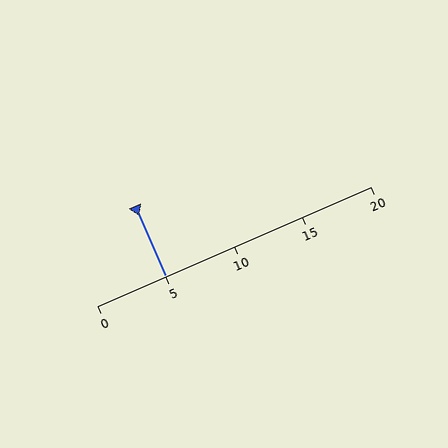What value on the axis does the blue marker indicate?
The marker indicates approximately 5.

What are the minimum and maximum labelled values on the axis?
The axis runs from 0 to 20.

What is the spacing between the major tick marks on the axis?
The major ticks are spaced 5 apart.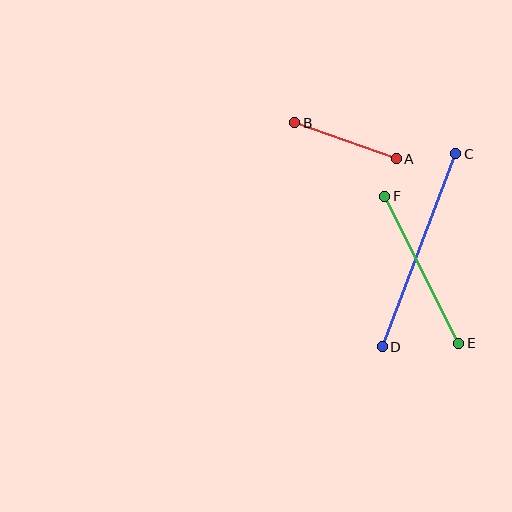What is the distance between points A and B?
The distance is approximately 108 pixels.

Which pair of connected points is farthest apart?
Points C and D are farthest apart.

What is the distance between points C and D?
The distance is approximately 206 pixels.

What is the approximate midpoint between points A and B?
The midpoint is at approximately (345, 141) pixels.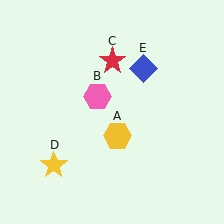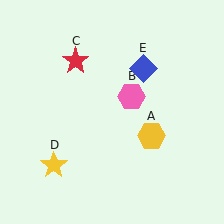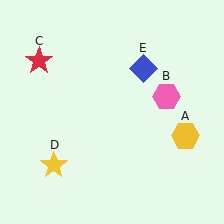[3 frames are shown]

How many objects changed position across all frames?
3 objects changed position: yellow hexagon (object A), pink hexagon (object B), red star (object C).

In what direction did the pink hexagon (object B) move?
The pink hexagon (object B) moved right.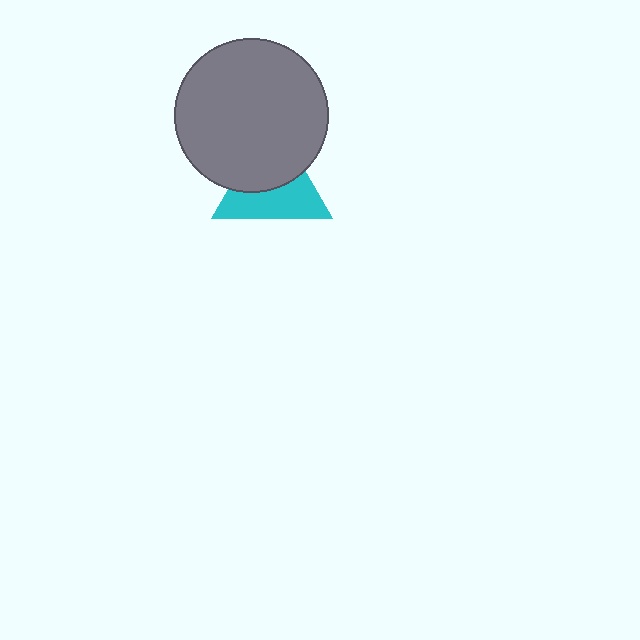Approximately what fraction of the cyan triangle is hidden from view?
Roughly 48% of the cyan triangle is hidden behind the gray circle.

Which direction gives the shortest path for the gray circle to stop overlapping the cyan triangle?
Moving up gives the shortest separation.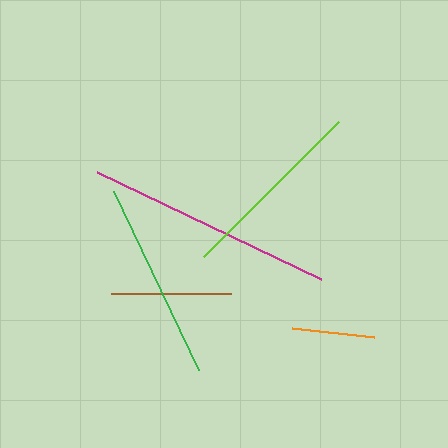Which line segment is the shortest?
The orange line is the shortest at approximately 83 pixels.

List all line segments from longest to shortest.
From longest to shortest: magenta, green, lime, brown, orange.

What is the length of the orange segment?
The orange segment is approximately 83 pixels long.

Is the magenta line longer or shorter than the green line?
The magenta line is longer than the green line.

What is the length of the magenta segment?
The magenta segment is approximately 249 pixels long.